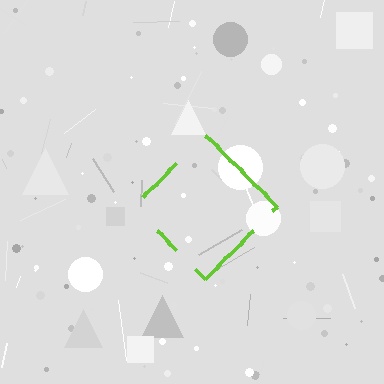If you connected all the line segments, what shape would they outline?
They would outline a diamond.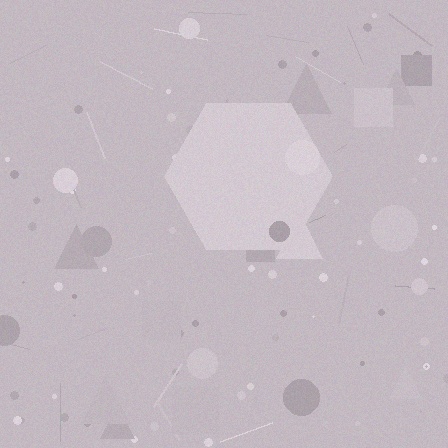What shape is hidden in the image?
A hexagon is hidden in the image.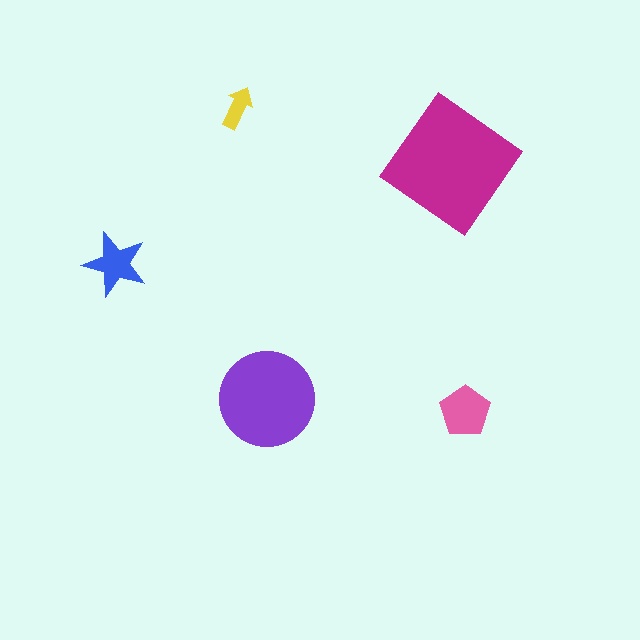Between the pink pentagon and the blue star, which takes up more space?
The pink pentagon.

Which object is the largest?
The magenta diamond.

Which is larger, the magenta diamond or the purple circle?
The magenta diamond.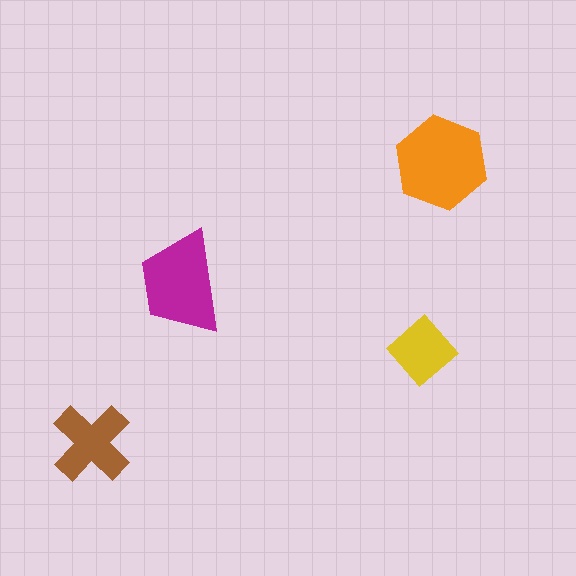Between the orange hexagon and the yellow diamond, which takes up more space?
The orange hexagon.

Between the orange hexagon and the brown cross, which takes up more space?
The orange hexagon.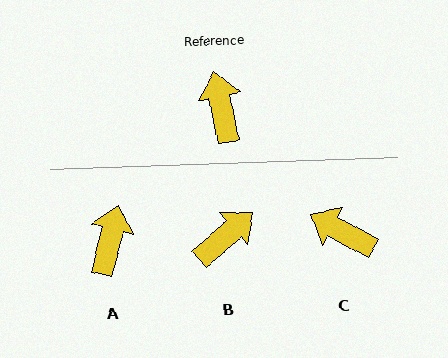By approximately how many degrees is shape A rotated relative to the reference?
Approximately 25 degrees clockwise.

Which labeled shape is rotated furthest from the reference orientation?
B, about 61 degrees away.